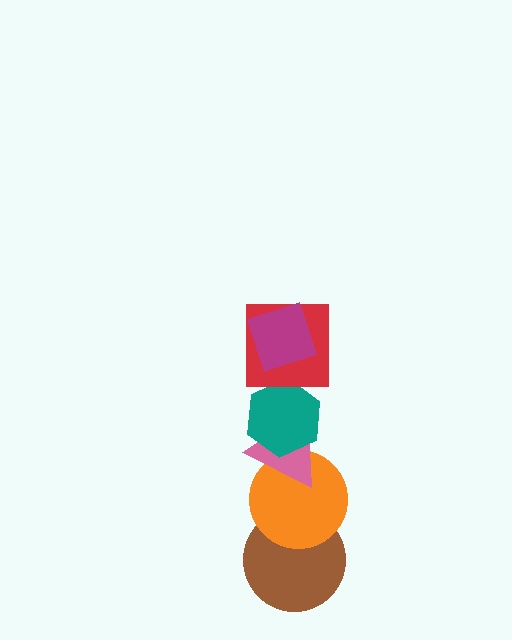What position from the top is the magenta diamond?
The magenta diamond is 1st from the top.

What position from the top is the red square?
The red square is 2nd from the top.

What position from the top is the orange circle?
The orange circle is 5th from the top.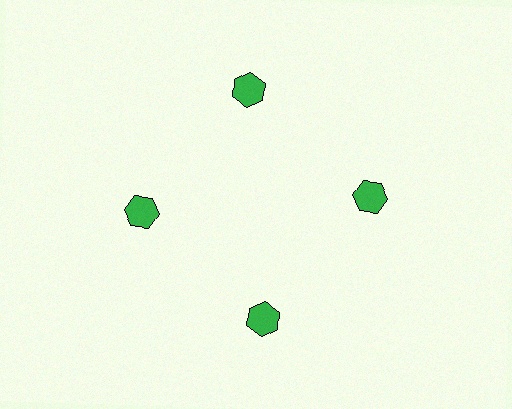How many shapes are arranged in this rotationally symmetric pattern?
There are 4 shapes, arranged in 4 groups of 1.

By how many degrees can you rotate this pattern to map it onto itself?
The pattern maps onto itself every 90 degrees of rotation.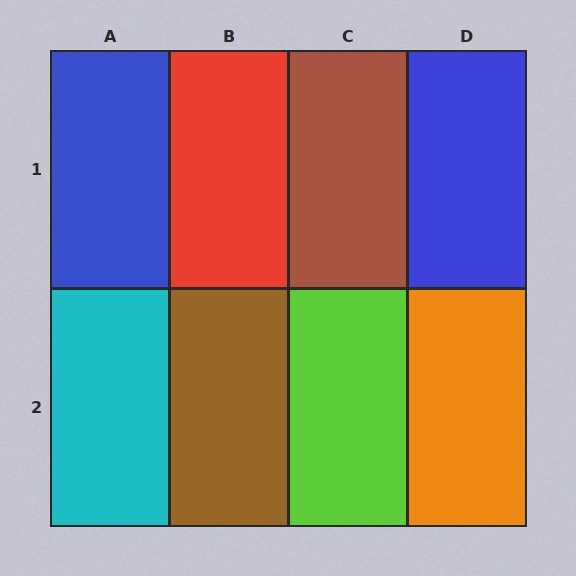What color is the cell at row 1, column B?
Red.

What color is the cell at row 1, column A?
Blue.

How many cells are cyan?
1 cell is cyan.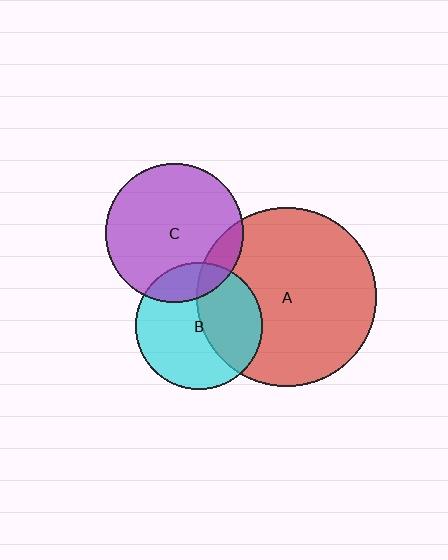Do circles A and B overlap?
Yes.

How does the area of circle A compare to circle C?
Approximately 1.7 times.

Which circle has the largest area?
Circle A (red).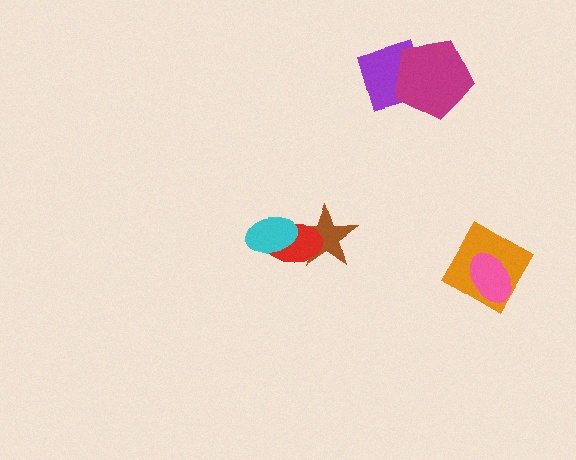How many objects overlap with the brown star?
2 objects overlap with the brown star.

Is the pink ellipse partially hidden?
No, no other shape covers it.